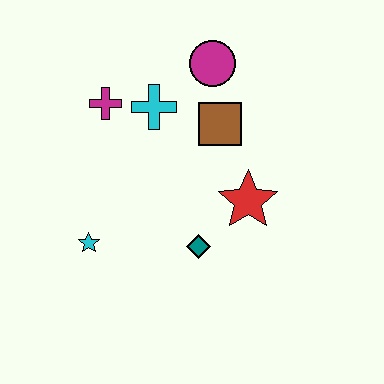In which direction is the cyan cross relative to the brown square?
The cyan cross is to the left of the brown square.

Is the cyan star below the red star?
Yes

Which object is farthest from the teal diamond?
The magenta circle is farthest from the teal diamond.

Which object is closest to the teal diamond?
The red star is closest to the teal diamond.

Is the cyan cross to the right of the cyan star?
Yes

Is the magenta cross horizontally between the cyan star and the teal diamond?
Yes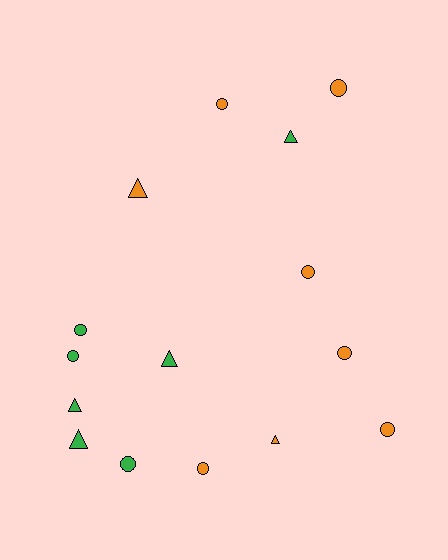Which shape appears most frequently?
Circle, with 9 objects.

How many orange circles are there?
There are 6 orange circles.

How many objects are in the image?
There are 15 objects.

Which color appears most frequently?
Orange, with 8 objects.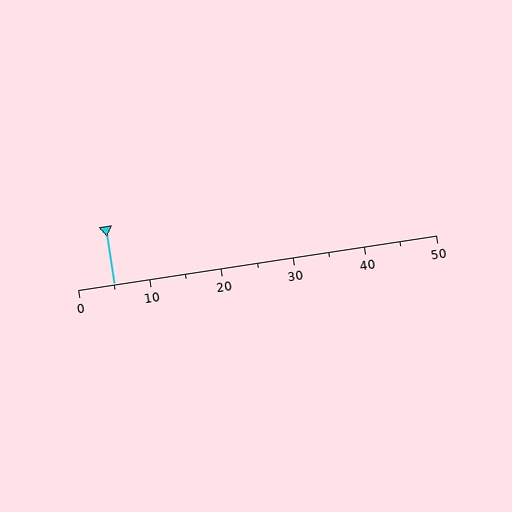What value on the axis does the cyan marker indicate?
The marker indicates approximately 5.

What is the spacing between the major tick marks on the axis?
The major ticks are spaced 10 apart.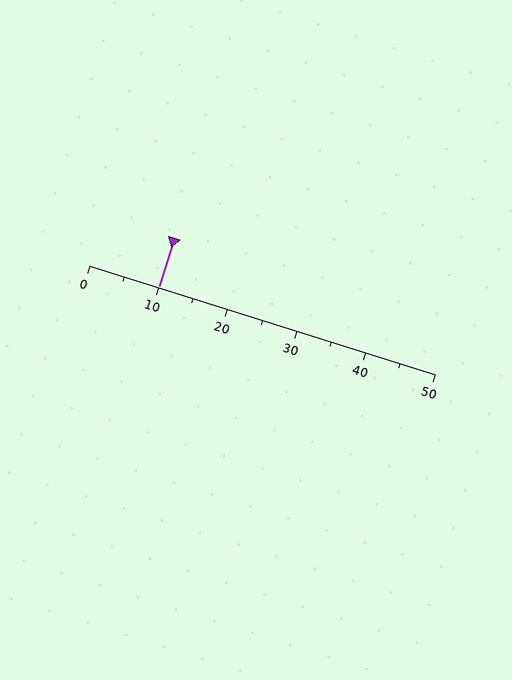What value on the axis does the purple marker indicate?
The marker indicates approximately 10.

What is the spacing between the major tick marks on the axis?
The major ticks are spaced 10 apart.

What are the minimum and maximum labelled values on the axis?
The axis runs from 0 to 50.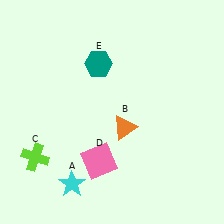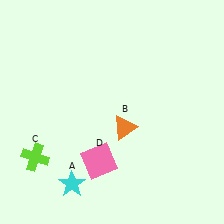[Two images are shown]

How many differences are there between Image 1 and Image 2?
There is 1 difference between the two images.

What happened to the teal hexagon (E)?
The teal hexagon (E) was removed in Image 2. It was in the top-left area of Image 1.